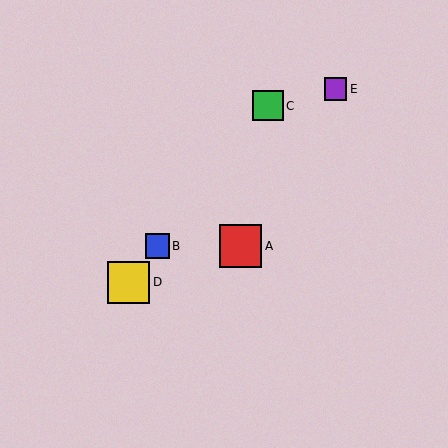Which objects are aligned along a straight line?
Objects B, C, D are aligned along a straight line.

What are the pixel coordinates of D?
Object D is at (129, 282).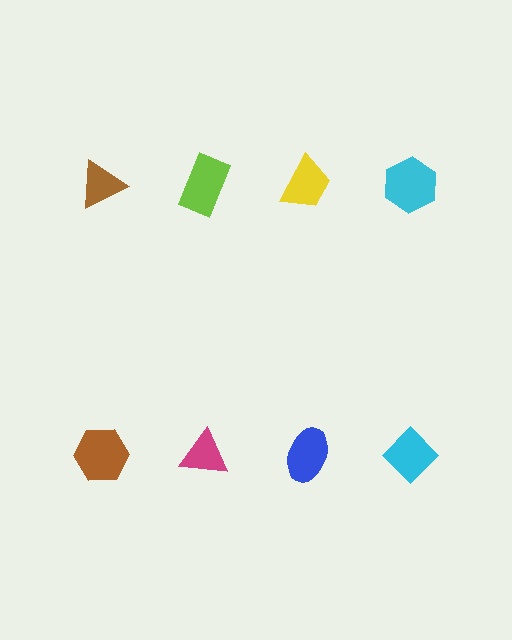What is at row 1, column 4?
A cyan hexagon.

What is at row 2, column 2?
A magenta triangle.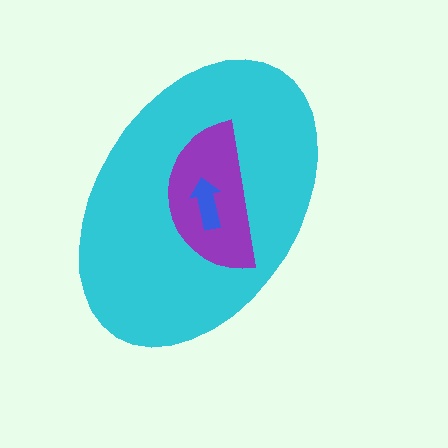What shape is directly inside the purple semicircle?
The blue arrow.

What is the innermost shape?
The blue arrow.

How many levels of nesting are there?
3.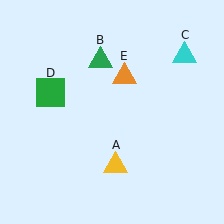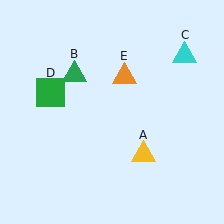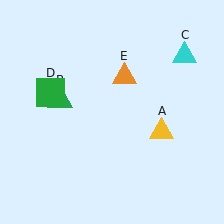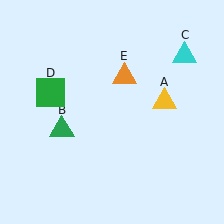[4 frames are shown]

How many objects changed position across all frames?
2 objects changed position: yellow triangle (object A), green triangle (object B).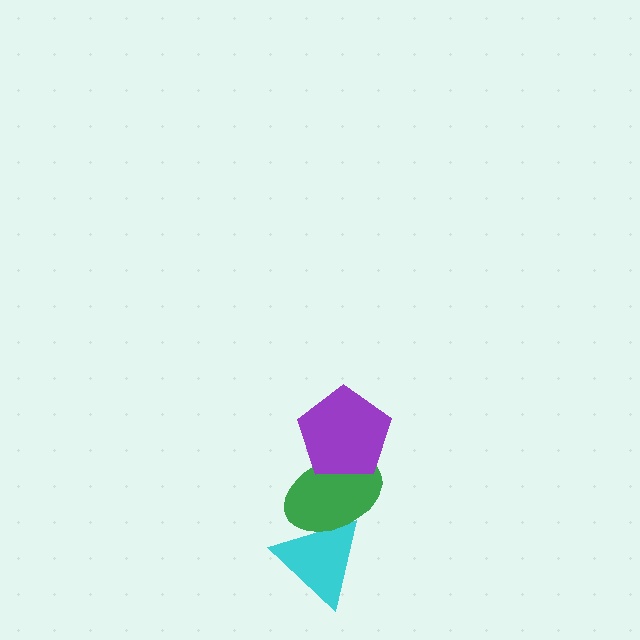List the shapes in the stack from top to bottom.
From top to bottom: the purple pentagon, the green ellipse, the cyan triangle.